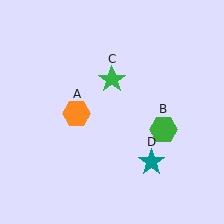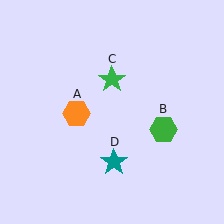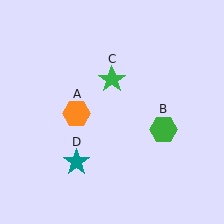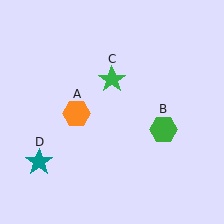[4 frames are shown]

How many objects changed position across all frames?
1 object changed position: teal star (object D).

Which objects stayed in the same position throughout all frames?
Orange hexagon (object A) and green hexagon (object B) and green star (object C) remained stationary.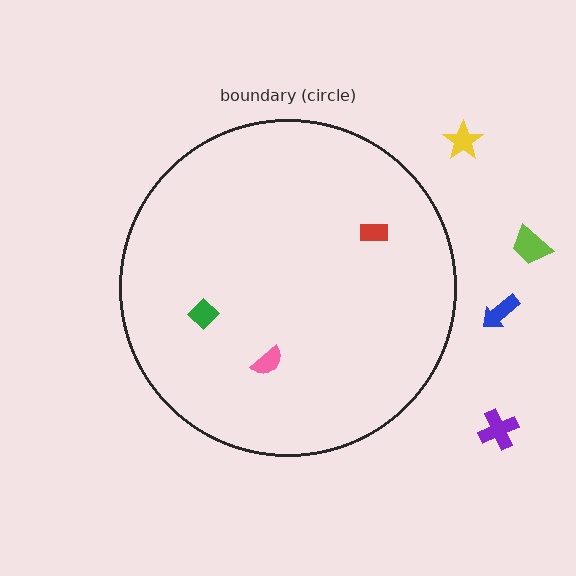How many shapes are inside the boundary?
3 inside, 4 outside.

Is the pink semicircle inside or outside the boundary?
Inside.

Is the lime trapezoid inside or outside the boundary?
Outside.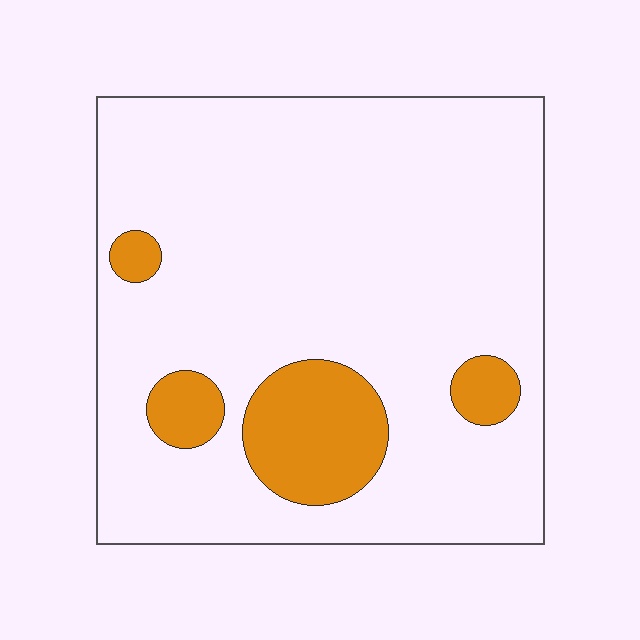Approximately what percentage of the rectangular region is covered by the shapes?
Approximately 15%.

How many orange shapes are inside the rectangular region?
4.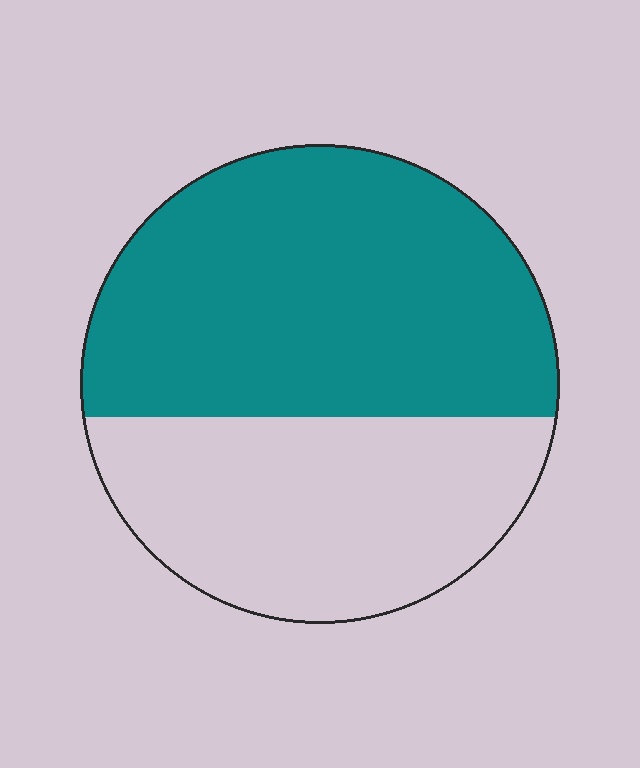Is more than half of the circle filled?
Yes.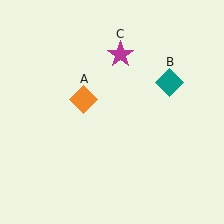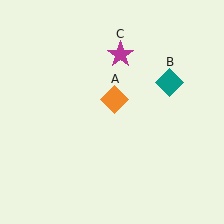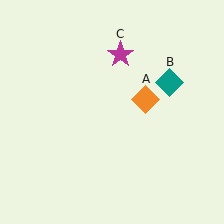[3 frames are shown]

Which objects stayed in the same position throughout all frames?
Teal diamond (object B) and magenta star (object C) remained stationary.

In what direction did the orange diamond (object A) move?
The orange diamond (object A) moved right.